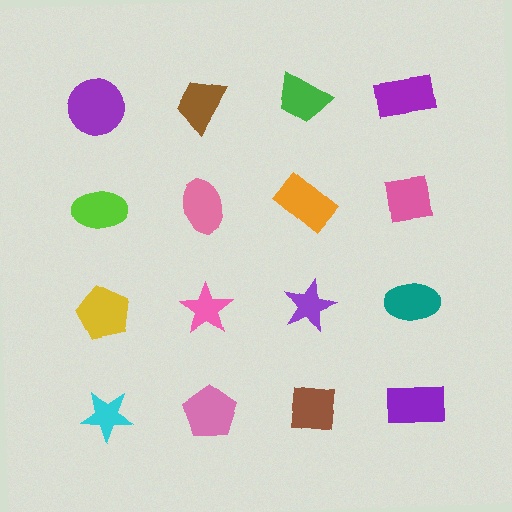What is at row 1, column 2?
A brown trapezoid.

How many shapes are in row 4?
4 shapes.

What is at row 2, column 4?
A pink square.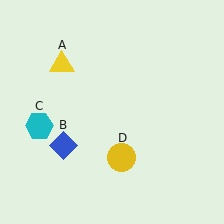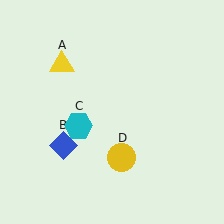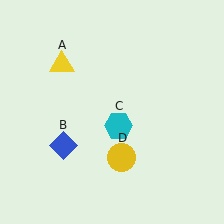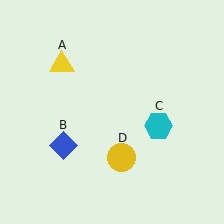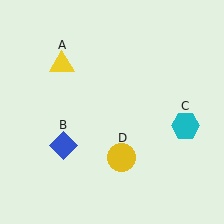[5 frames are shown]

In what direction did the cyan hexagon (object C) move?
The cyan hexagon (object C) moved right.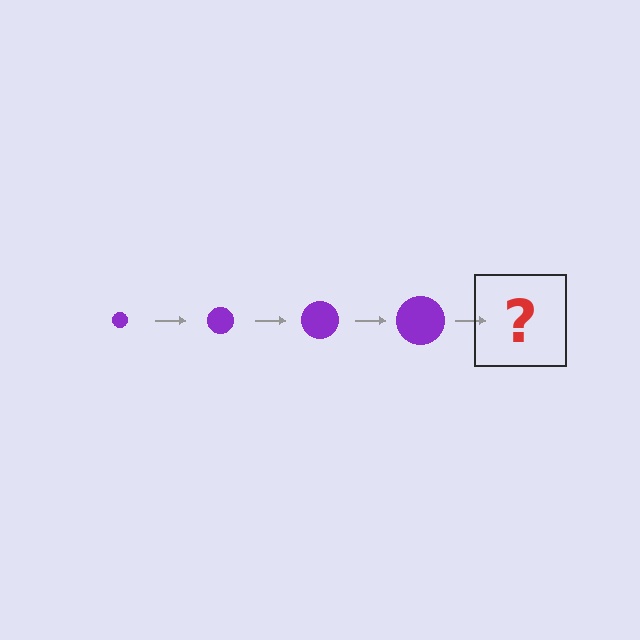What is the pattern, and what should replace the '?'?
The pattern is that the circle gets progressively larger each step. The '?' should be a purple circle, larger than the previous one.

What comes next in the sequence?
The next element should be a purple circle, larger than the previous one.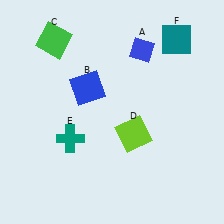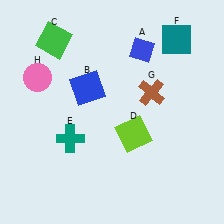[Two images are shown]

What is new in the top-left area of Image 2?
A pink circle (H) was added in the top-left area of Image 2.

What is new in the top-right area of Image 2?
A brown cross (G) was added in the top-right area of Image 2.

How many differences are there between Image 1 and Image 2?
There are 2 differences between the two images.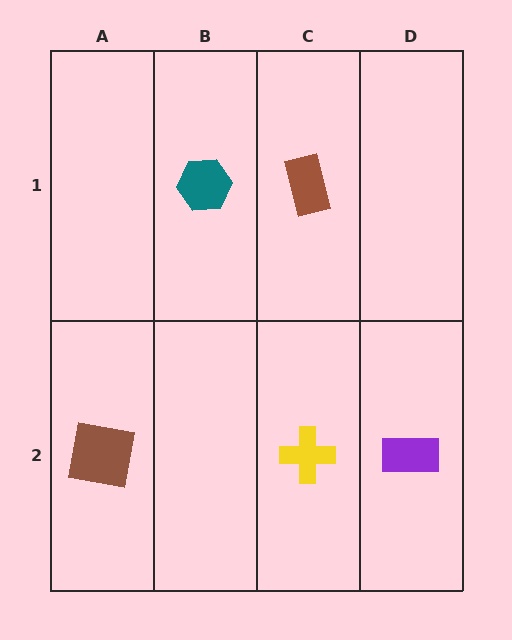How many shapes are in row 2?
3 shapes.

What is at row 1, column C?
A brown rectangle.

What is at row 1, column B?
A teal hexagon.